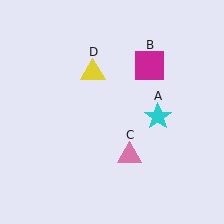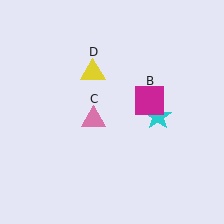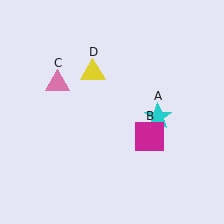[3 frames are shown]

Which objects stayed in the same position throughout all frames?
Cyan star (object A) and yellow triangle (object D) remained stationary.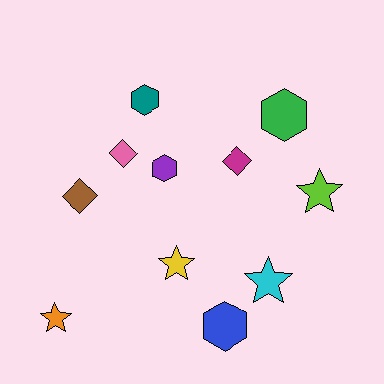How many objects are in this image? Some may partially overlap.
There are 11 objects.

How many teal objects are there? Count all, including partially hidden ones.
There is 1 teal object.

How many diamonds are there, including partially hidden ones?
There are 3 diamonds.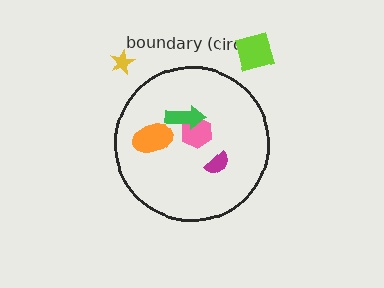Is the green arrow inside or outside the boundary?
Inside.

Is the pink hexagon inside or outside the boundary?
Inside.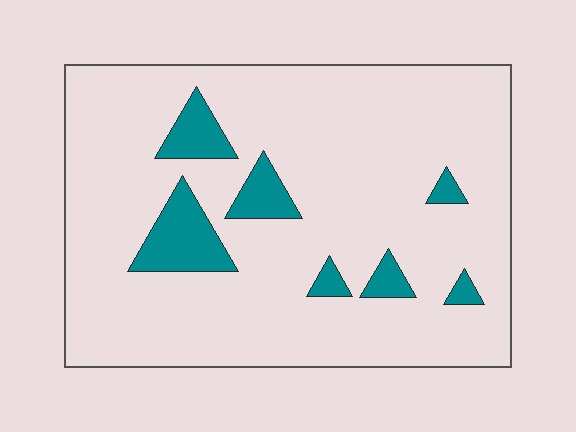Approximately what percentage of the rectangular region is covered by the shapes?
Approximately 10%.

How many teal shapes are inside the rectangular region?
7.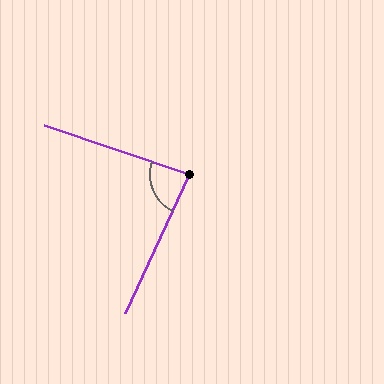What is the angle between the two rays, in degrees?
Approximately 84 degrees.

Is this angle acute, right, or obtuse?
It is acute.